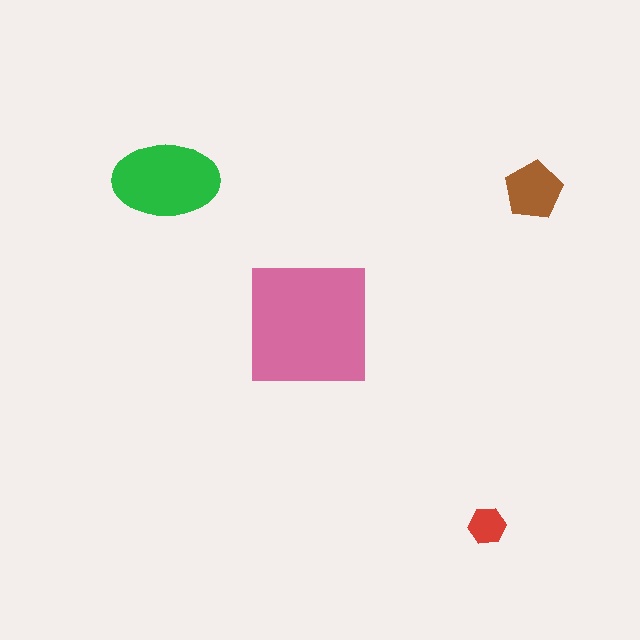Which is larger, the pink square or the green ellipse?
The pink square.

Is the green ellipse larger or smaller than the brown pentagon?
Larger.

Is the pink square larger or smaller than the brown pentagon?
Larger.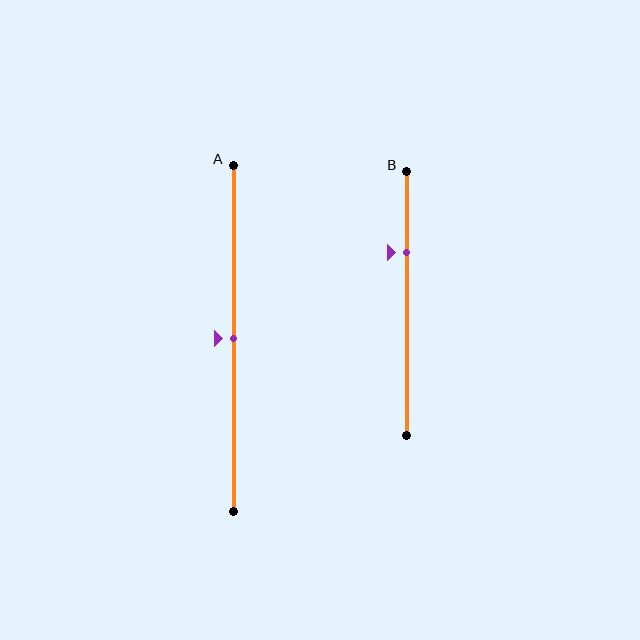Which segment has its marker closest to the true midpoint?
Segment A has its marker closest to the true midpoint.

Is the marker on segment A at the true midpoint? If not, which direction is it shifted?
Yes, the marker on segment A is at the true midpoint.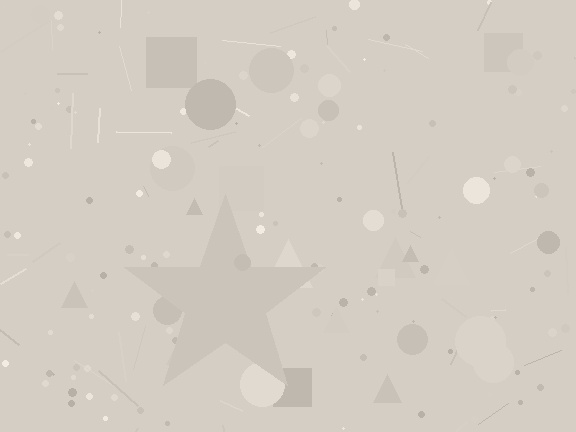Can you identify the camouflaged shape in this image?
The camouflaged shape is a star.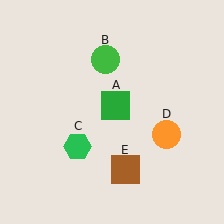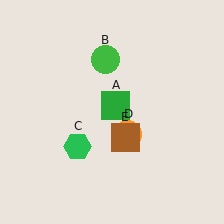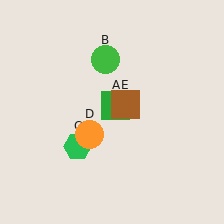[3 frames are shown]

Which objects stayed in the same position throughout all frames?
Green square (object A) and green circle (object B) and green hexagon (object C) remained stationary.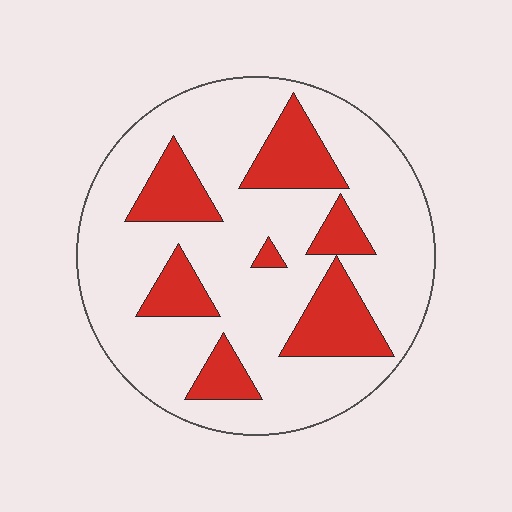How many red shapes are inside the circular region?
7.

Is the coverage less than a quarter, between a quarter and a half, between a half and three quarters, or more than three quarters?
Less than a quarter.